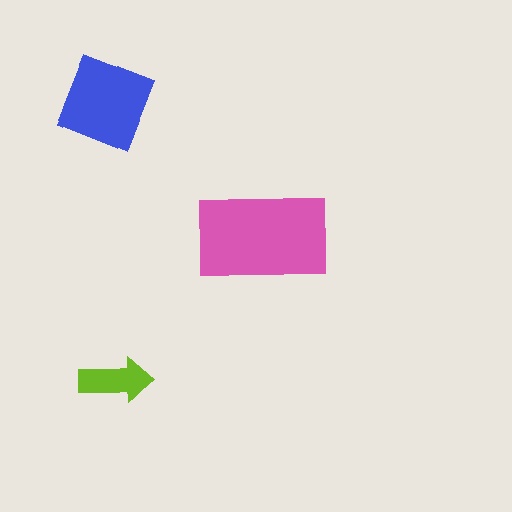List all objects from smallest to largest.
The lime arrow, the blue square, the pink rectangle.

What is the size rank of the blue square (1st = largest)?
2nd.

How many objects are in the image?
There are 3 objects in the image.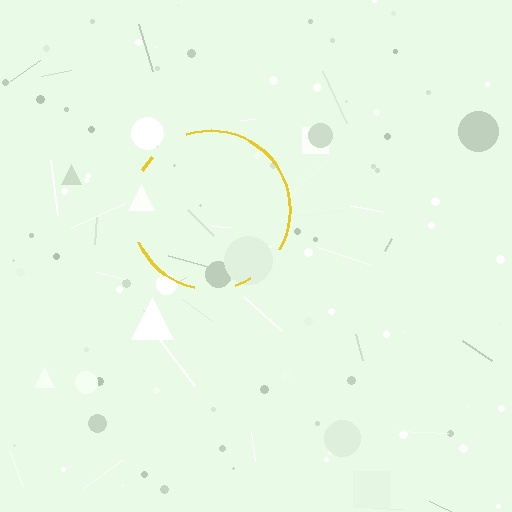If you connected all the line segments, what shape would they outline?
They would outline a circle.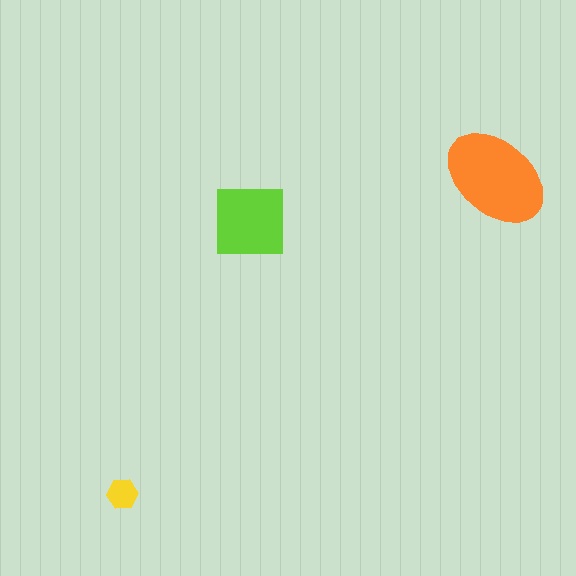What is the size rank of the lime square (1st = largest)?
2nd.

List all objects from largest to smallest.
The orange ellipse, the lime square, the yellow hexagon.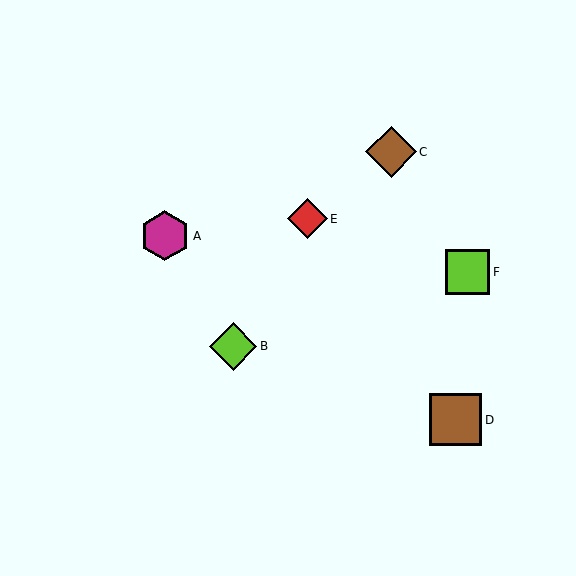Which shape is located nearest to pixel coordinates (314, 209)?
The red diamond (labeled E) at (307, 219) is nearest to that location.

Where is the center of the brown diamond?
The center of the brown diamond is at (391, 152).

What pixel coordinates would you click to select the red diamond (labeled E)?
Click at (307, 219) to select the red diamond E.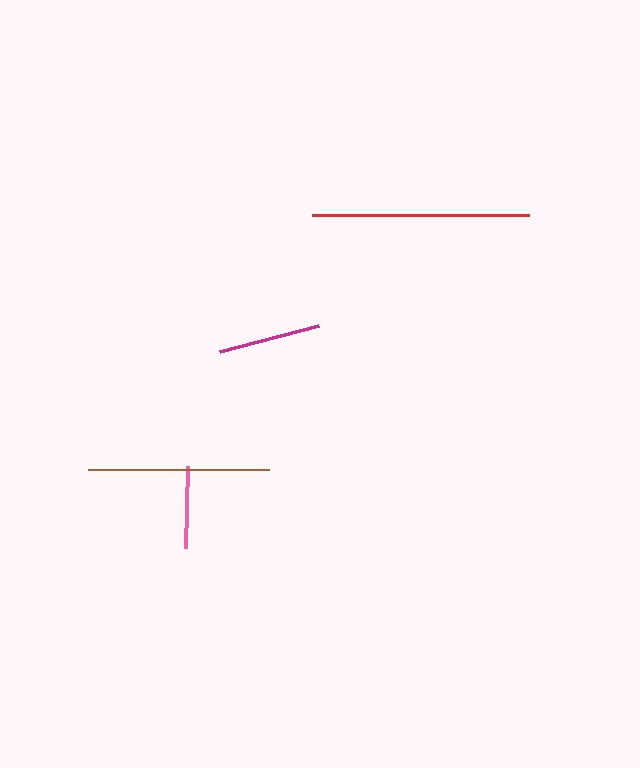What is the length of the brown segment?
The brown segment is approximately 180 pixels long.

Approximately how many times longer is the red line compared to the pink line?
The red line is approximately 2.6 times the length of the pink line.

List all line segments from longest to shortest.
From longest to shortest: red, brown, magenta, pink.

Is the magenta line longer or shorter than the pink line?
The magenta line is longer than the pink line.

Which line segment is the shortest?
The pink line is the shortest at approximately 82 pixels.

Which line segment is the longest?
The red line is the longest at approximately 217 pixels.